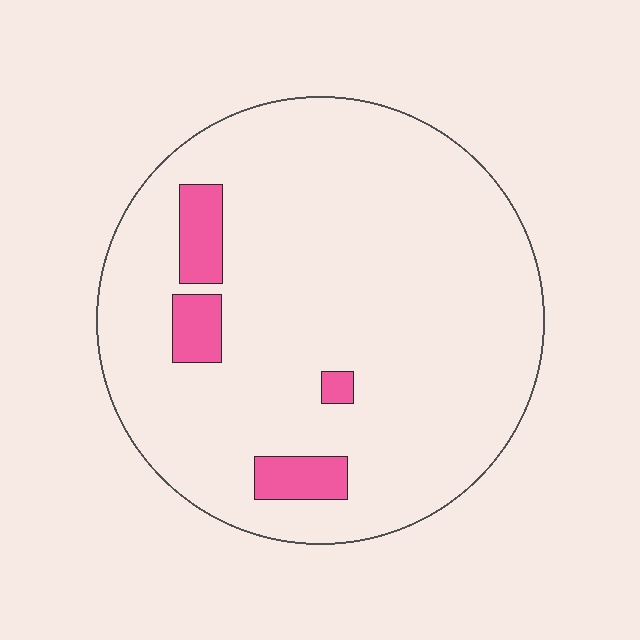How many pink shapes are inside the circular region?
4.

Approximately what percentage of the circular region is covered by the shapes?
Approximately 10%.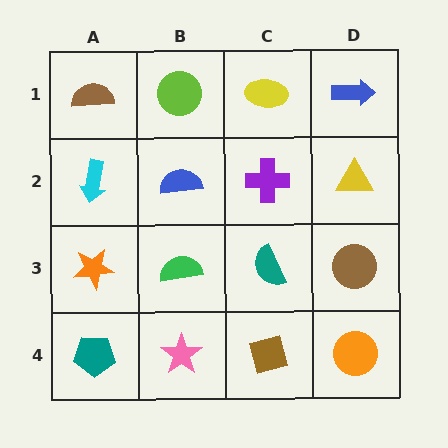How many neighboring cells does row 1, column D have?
2.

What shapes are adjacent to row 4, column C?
A teal semicircle (row 3, column C), a pink star (row 4, column B), an orange circle (row 4, column D).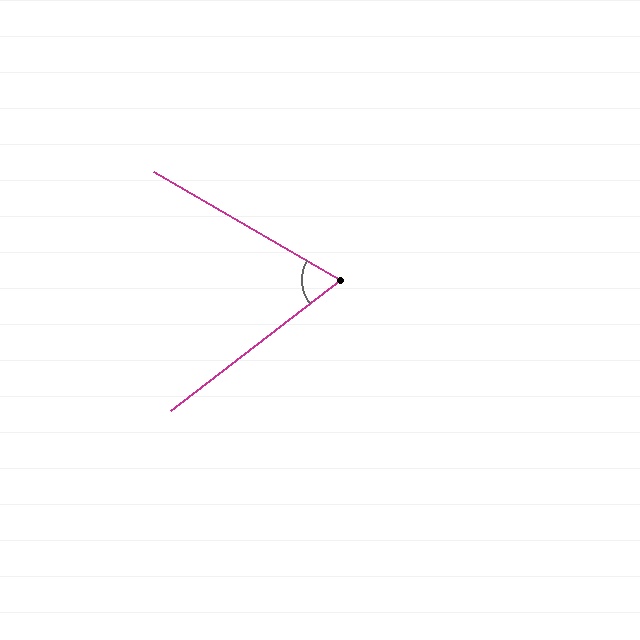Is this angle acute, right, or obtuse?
It is acute.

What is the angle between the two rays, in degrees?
Approximately 67 degrees.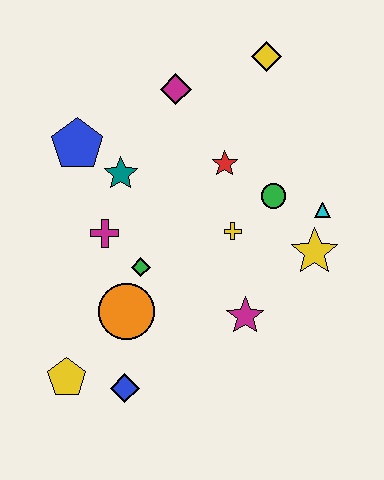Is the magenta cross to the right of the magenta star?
No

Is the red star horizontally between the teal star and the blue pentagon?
No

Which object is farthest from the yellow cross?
The yellow pentagon is farthest from the yellow cross.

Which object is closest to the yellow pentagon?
The blue diamond is closest to the yellow pentagon.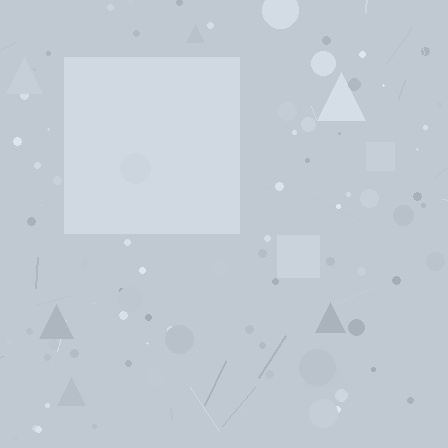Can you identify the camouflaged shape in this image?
The camouflaged shape is a square.